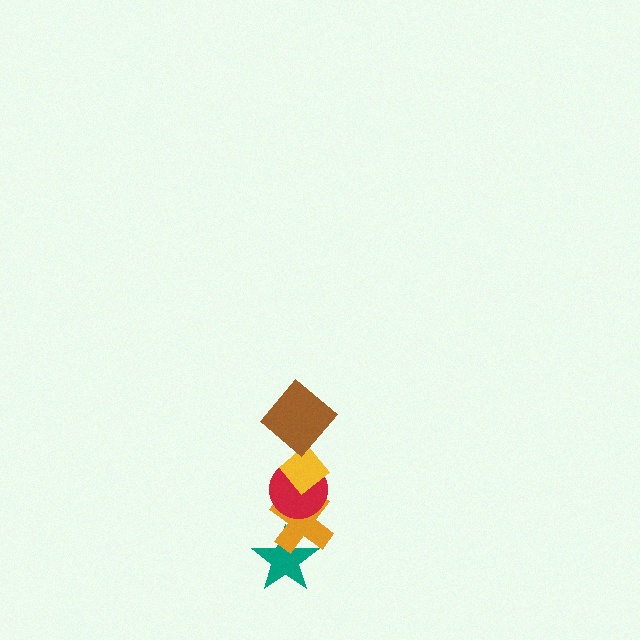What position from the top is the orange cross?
The orange cross is 4th from the top.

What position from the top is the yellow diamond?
The yellow diamond is 2nd from the top.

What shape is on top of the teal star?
The orange cross is on top of the teal star.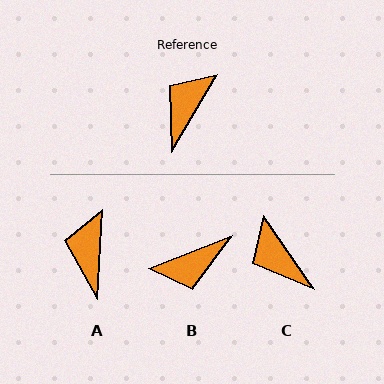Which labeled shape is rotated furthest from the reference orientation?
B, about 142 degrees away.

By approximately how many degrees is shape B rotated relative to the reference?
Approximately 142 degrees counter-clockwise.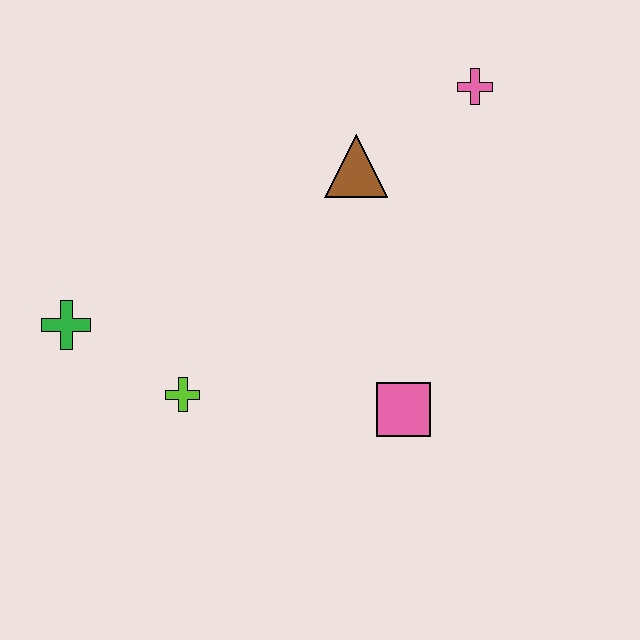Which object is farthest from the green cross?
The pink cross is farthest from the green cross.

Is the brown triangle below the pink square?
No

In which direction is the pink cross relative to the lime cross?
The pink cross is above the lime cross.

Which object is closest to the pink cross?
The brown triangle is closest to the pink cross.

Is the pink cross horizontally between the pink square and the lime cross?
No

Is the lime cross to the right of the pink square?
No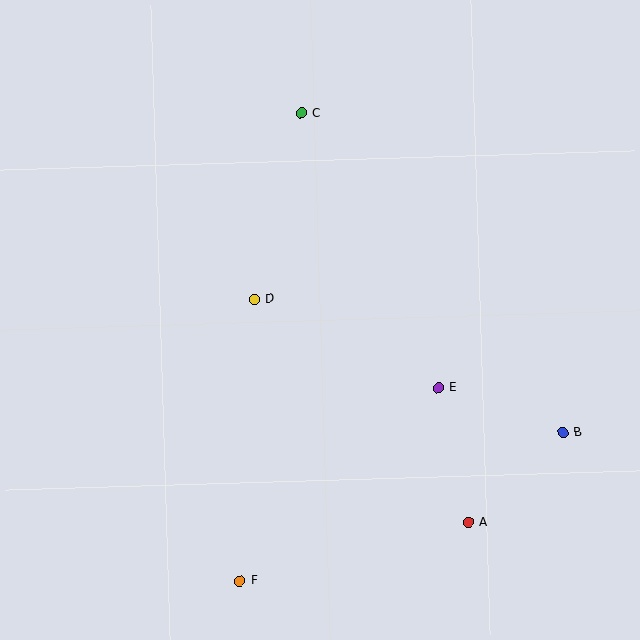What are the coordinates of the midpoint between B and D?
The midpoint between B and D is at (409, 366).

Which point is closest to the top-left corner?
Point C is closest to the top-left corner.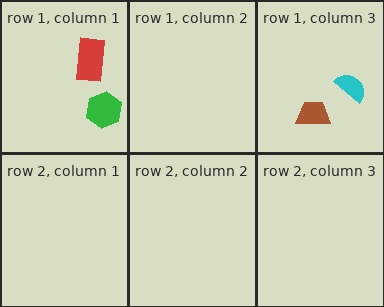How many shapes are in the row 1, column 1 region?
2.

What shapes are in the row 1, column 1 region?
The red rectangle, the green hexagon.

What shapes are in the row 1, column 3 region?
The brown trapezoid, the cyan semicircle.